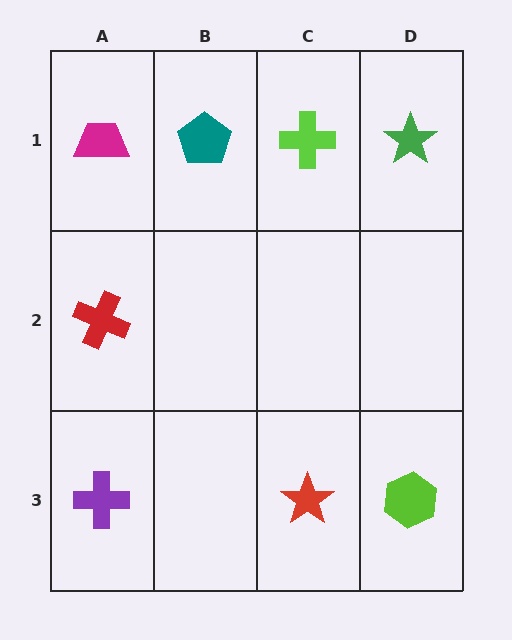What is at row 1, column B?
A teal pentagon.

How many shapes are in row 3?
3 shapes.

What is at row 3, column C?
A red star.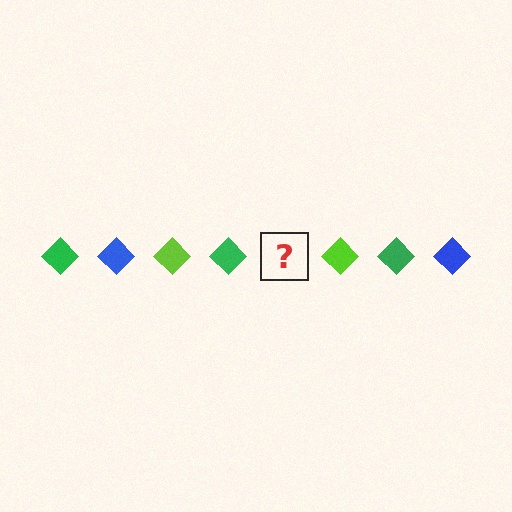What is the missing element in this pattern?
The missing element is a blue diamond.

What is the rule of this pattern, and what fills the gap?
The rule is that the pattern cycles through green, blue, lime diamonds. The gap should be filled with a blue diamond.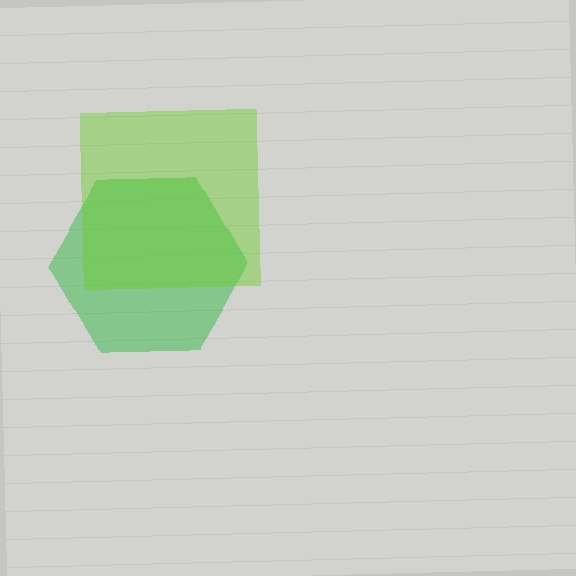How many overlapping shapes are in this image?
There are 2 overlapping shapes in the image.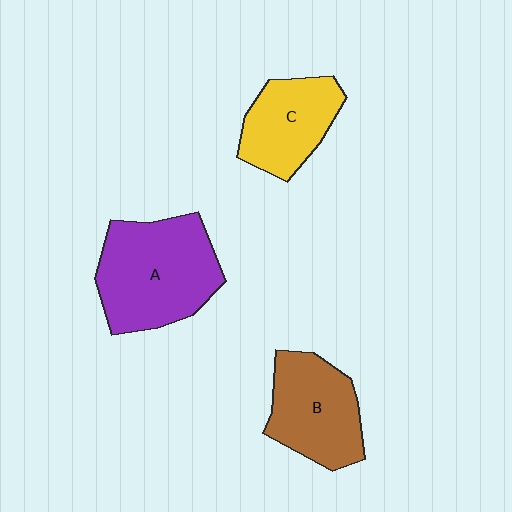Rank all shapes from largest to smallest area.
From largest to smallest: A (purple), B (brown), C (yellow).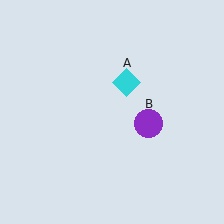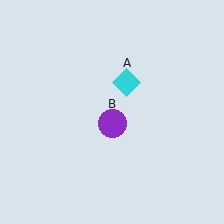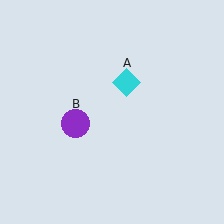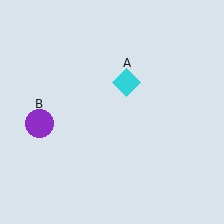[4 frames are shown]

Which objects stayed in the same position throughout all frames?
Cyan diamond (object A) remained stationary.